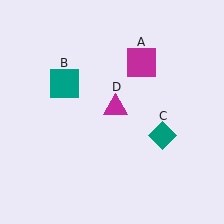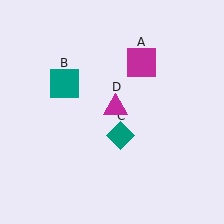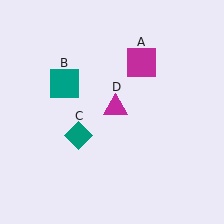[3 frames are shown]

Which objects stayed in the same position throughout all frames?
Magenta square (object A) and teal square (object B) and magenta triangle (object D) remained stationary.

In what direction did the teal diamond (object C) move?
The teal diamond (object C) moved left.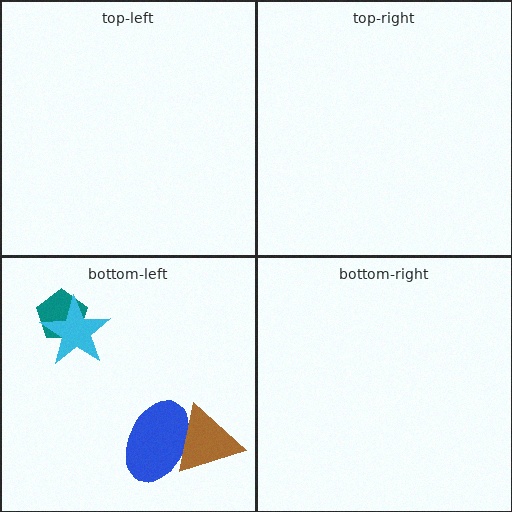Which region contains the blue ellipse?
The bottom-left region.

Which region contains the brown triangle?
The bottom-left region.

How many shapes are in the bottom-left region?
4.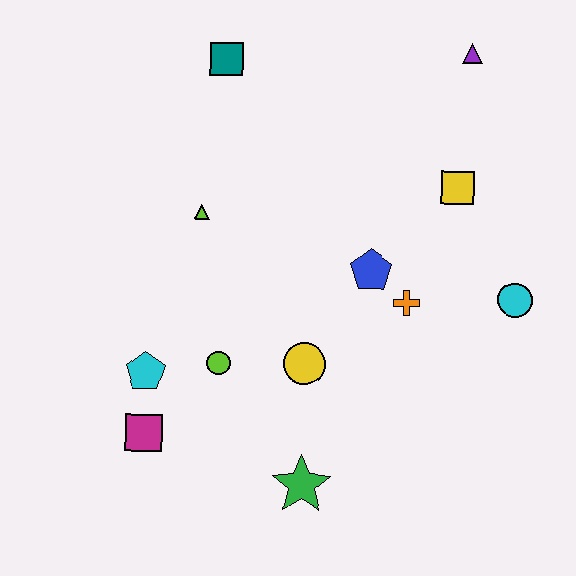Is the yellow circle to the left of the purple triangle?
Yes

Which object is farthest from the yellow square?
The magenta square is farthest from the yellow square.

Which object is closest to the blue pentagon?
The orange cross is closest to the blue pentagon.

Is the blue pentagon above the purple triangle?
No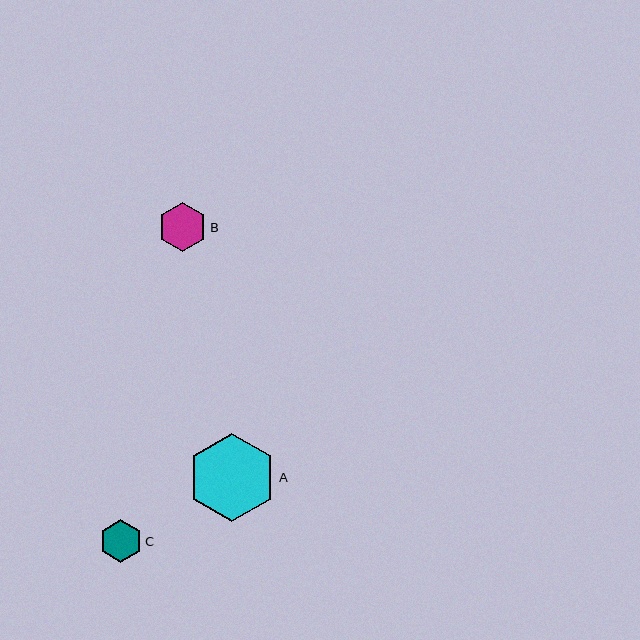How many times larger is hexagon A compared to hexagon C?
Hexagon A is approximately 2.1 times the size of hexagon C.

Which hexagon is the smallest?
Hexagon C is the smallest with a size of approximately 42 pixels.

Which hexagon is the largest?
Hexagon A is the largest with a size of approximately 88 pixels.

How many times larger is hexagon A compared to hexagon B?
Hexagon A is approximately 1.8 times the size of hexagon B.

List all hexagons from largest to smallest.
From largest to smallest: A, B, C.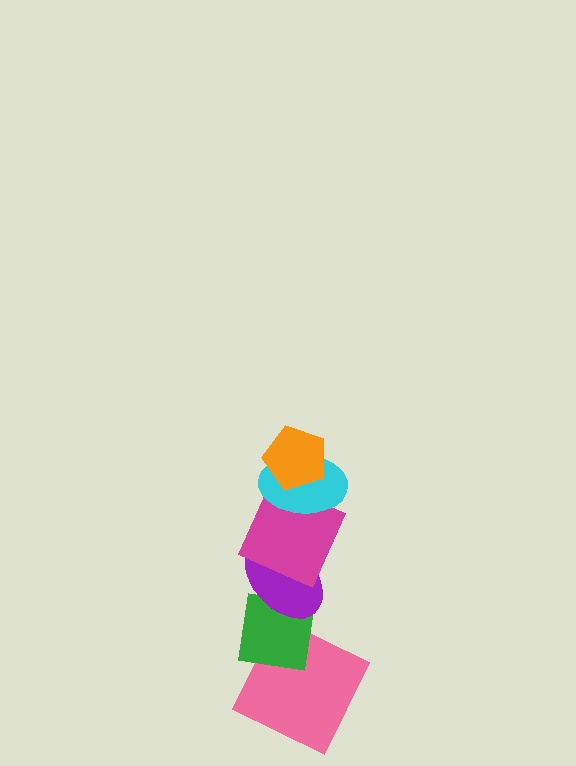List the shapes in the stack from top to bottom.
From top to bottom: the orange pentagon, the cyan ellipse, the magenta square, the purple ellipse, the green square, the pink square.